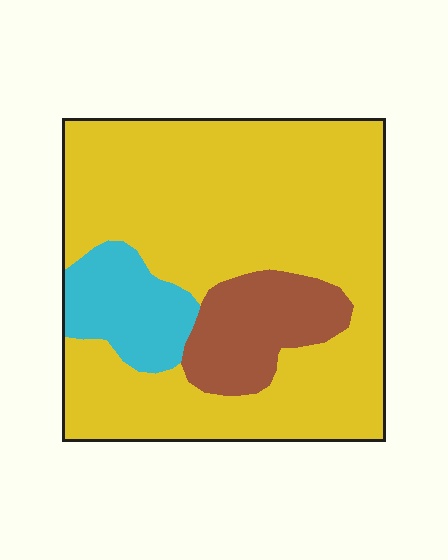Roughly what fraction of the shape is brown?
Brown takes up about one eighth (1/8) of the shape.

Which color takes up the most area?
Yellow, at roughly 75%.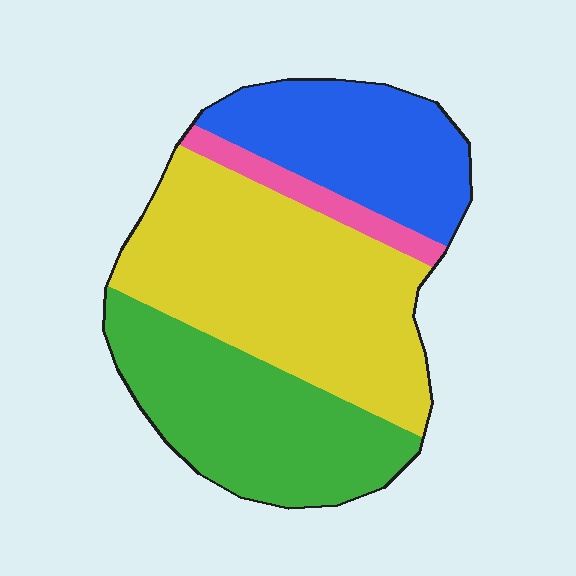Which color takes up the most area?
Yellow, at roughly 40%.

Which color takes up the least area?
Pink, at roughly 5%.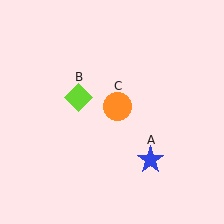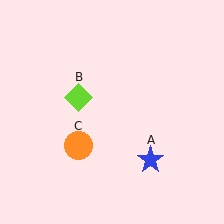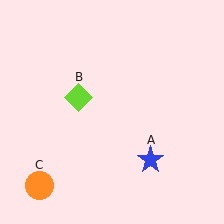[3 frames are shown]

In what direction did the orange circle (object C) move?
The orange circle (object C) moved down and to the left.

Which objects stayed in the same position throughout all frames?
Blue star (object A) and lime diamond (object B) remained stationary.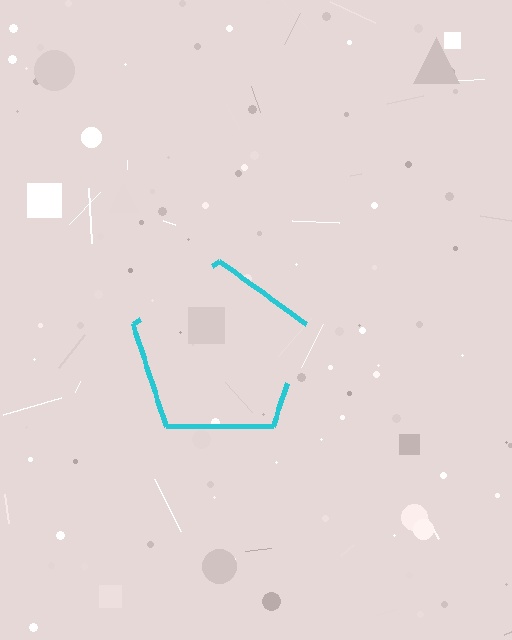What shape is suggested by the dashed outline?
The dashed outline suggests a pentagon.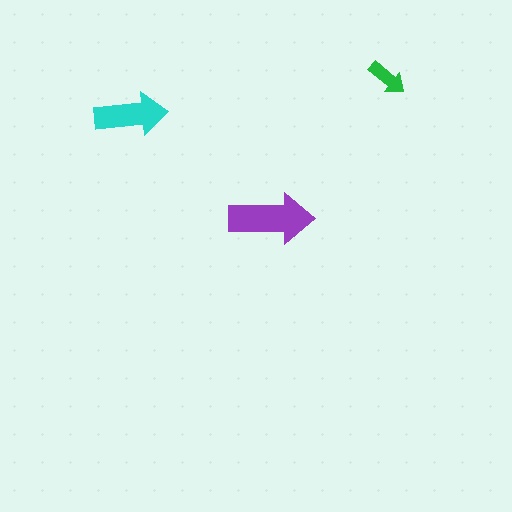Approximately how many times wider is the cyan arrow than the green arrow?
About 2 times wider.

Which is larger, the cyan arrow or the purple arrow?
The purple one.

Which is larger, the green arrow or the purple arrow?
The purple one.